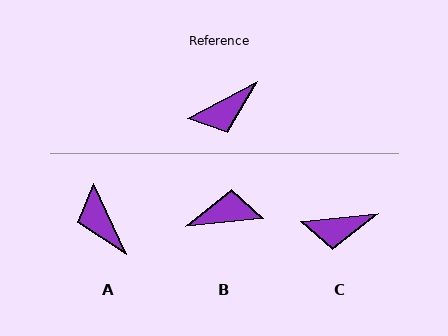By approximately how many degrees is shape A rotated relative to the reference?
Approximately 92 degrees clockwise.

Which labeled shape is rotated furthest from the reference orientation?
B, about 159 degrees away.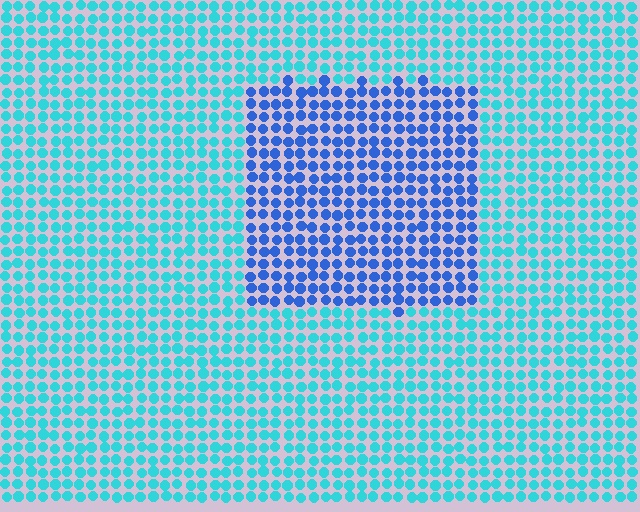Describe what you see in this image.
The image is filled with small cyan elements in a uniform arrangement. A rectangle-shaped region is visible where the elements are tinted to a slightly different hue, forming a subtle color boundary.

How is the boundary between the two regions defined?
The boundary is defined purely by a slight shift in hue (about 40 degrees). Spacing, size, and orientation are identical on both sides.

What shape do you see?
I see a rectangle.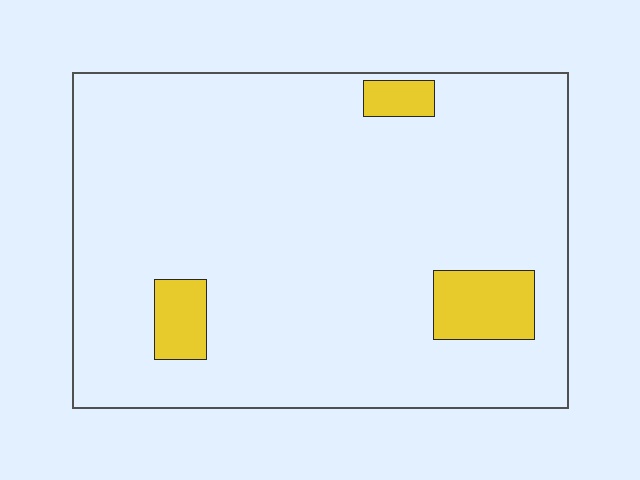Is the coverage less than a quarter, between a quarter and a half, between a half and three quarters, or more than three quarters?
Less than a quarter.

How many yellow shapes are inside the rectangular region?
3.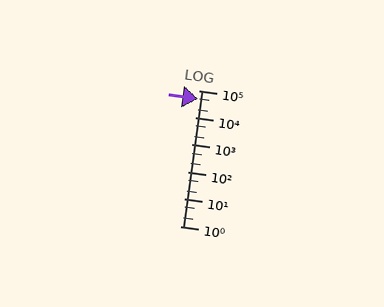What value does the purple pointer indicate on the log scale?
The pointer indicates approximately 49000.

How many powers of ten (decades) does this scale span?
The scale spans 5 decades, from 1 to 100000.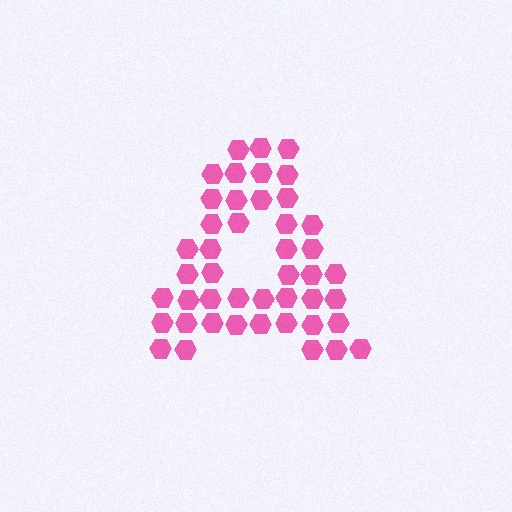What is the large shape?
The large shape is the letter A.